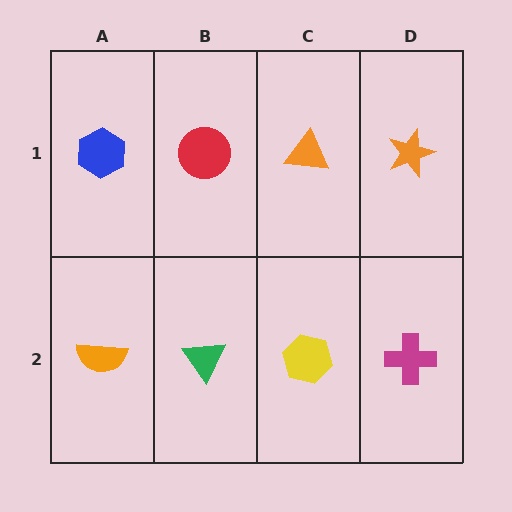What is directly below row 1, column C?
A yellow hexagon.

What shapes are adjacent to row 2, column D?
An orange star (row 1, column D), a yellow hexagon (row 2, column C).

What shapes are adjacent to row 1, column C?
A yellow hexagon (row 2, column C), a red circle (row 1, column B), an orange star (row 1, column D).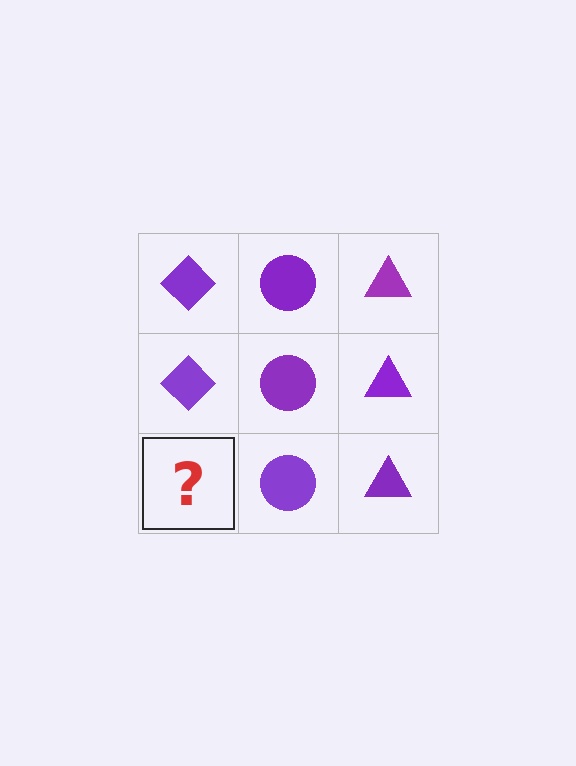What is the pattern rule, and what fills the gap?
The rule is that each column has a consistent shape. The gap should be filled with a purple diamond.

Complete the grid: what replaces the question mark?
The question mark should be replaced with a purple diamond.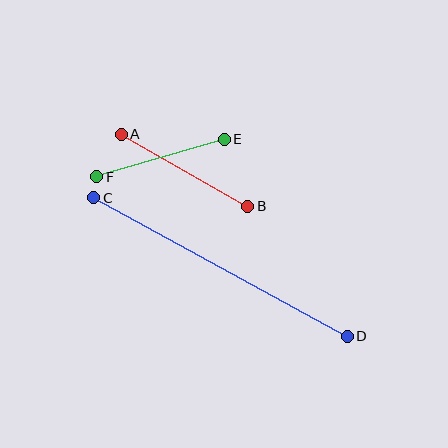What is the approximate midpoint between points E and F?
The midpoint is at approximately (161, 158) pixels.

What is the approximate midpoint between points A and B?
The midpoint is at approximately (184, 170) pixels.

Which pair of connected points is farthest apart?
Points C and D are farthest apart.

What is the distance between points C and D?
The distance is approximately 289 pixels.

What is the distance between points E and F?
The distance is approximately 133 pixels.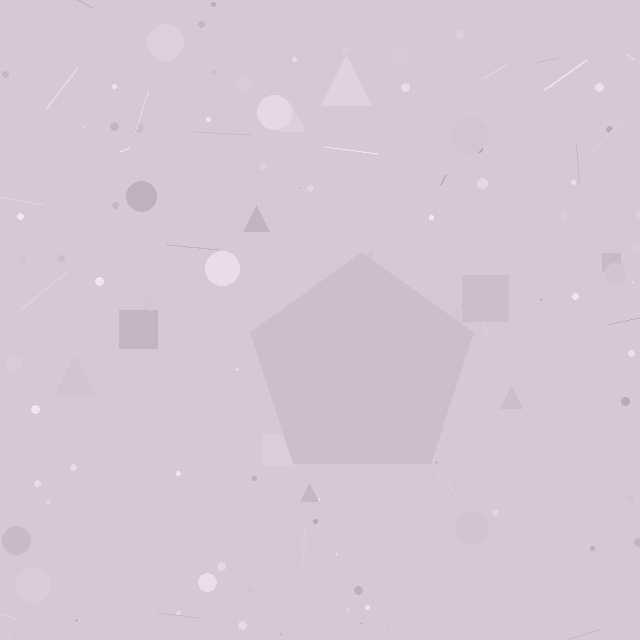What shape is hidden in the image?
A pentagon is hidden in the image.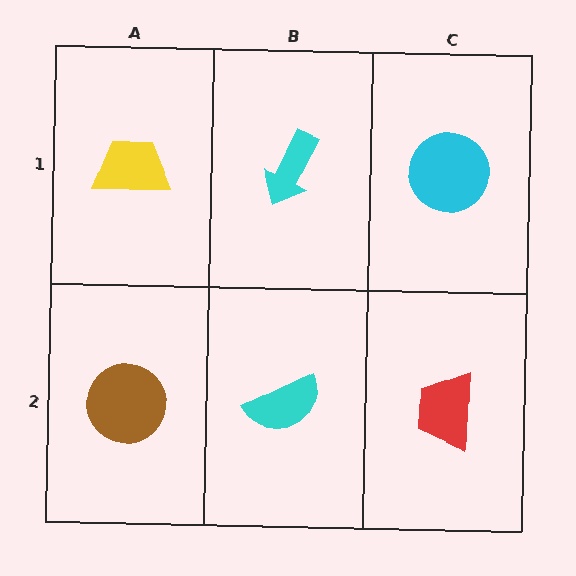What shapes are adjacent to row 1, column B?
A cyan semicircle (row 2, column B), a yellow trapezoid (row 1, column A), a cyan circle (row 1, column C).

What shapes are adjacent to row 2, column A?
A yellow trapezoid (row 1, column A), a cyan semicircle (row 2, column B).